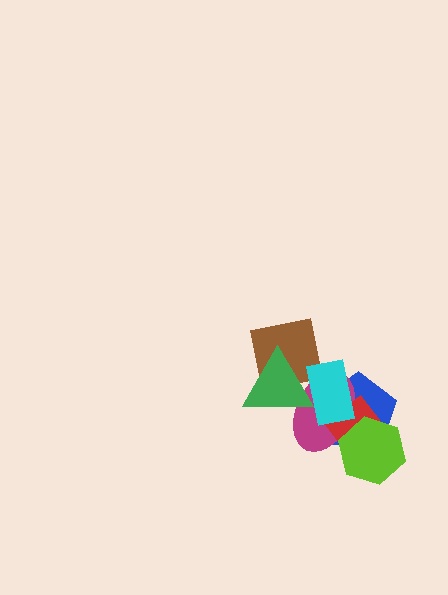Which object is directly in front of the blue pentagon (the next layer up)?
The magenta ellipse is directly in front of the blue pentagon.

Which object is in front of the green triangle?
The cyan rectangle is in front of the green triangle.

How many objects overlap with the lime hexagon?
3 objects overlap with the lime hexagon.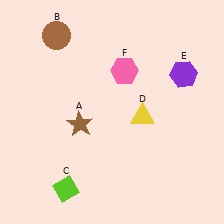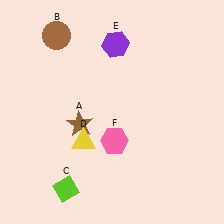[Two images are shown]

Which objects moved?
The objects that moved are: the yellow triangle (D), the purple hexagon (E), the pink hexagon (F).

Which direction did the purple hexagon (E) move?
The purple hexagon (E) moved left.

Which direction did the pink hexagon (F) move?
The pink hexagon (F) moved down.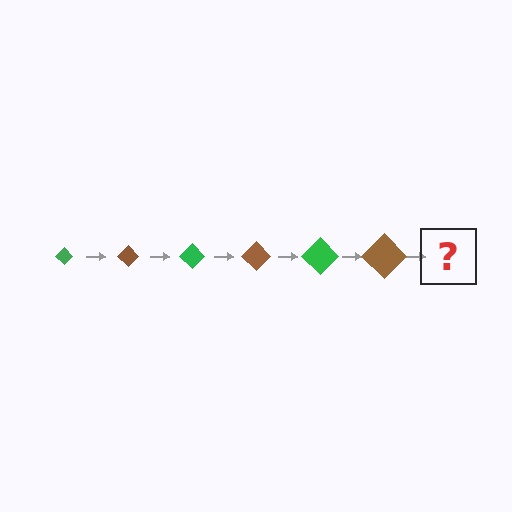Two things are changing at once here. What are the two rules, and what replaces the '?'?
The two rules are that the diamond grows larger each step and the color cycles through green and brown. The '?' should be a green diamond, larger than the previous one.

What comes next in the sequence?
The next element should be a green diamond, larger than the previous one.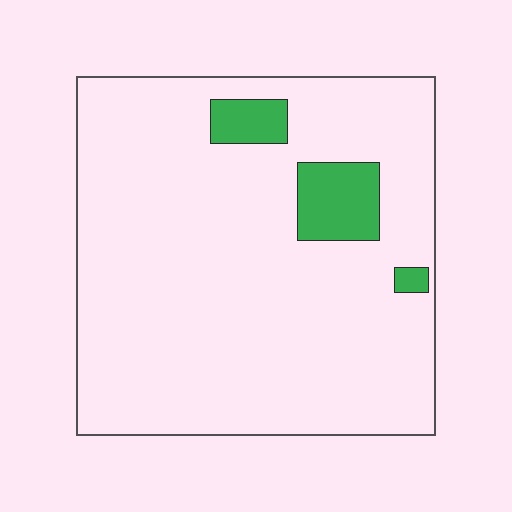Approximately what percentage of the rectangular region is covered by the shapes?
Approximately 10%.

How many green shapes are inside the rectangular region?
3.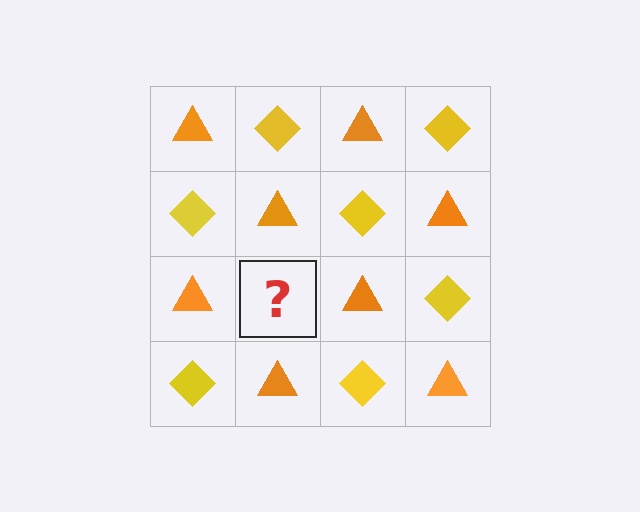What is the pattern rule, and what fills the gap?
The rule is that it alternates orange triangle and yellow diamond in a checkerboard pattern. The gap should be filled with a yellow diamond.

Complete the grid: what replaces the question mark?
The question mark should be replaced with a yellow diamond.